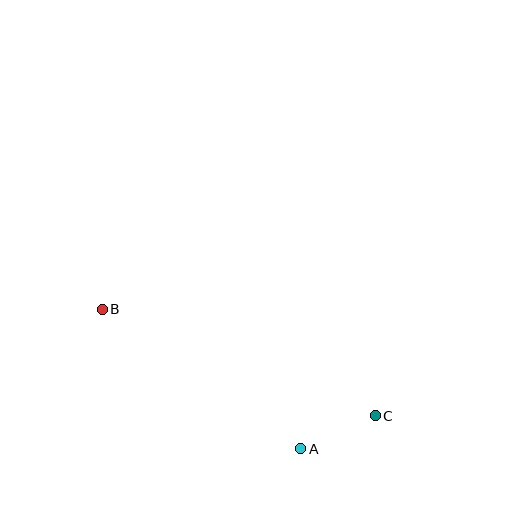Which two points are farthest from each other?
Points B and C are farthest from each other.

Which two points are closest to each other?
Points A and C are closest to each other.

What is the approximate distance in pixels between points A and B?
The distance between A and B is approximately 243 pixels.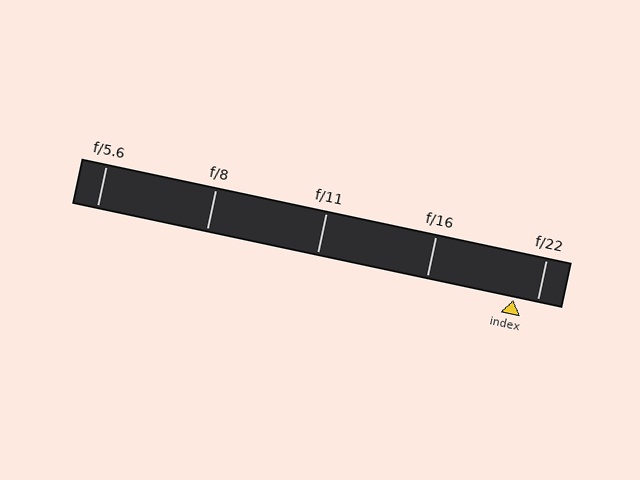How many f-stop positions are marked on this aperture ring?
There are 5 f-stop positions marked.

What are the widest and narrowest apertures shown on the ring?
The widest aperture shown is f/5.6 and the narrowest is f/22.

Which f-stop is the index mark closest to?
The index mark is closest to f/22.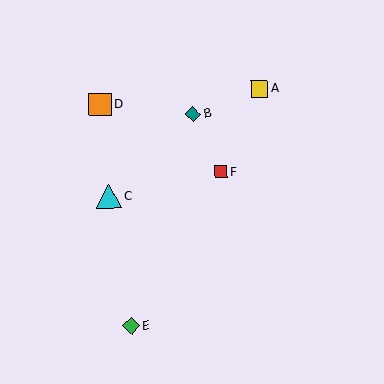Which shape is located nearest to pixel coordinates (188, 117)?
The teal diamond (labeled B) at (193, 114) is nearest to that location.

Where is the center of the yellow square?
The center of the yellow square is at (259, 89).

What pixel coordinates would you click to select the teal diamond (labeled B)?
Click at (193, 114) to select the teal diamond B.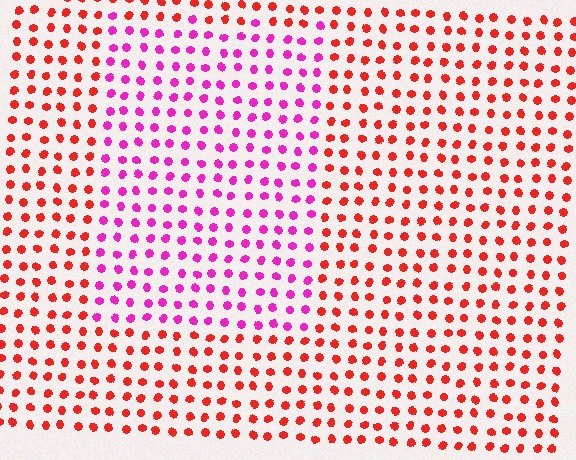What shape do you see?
I see a rectangle.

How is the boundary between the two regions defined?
The boundary is defined purely by a slight shift in hue (about 49 degrees). Spacing, size, and orientation are identical on both sides.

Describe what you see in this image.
The image is filled with small red elements in a uniform arrangement. A rectangle-shaped region is visible where the elements are tinted to a slightly different hue, forming a subtle color boundary.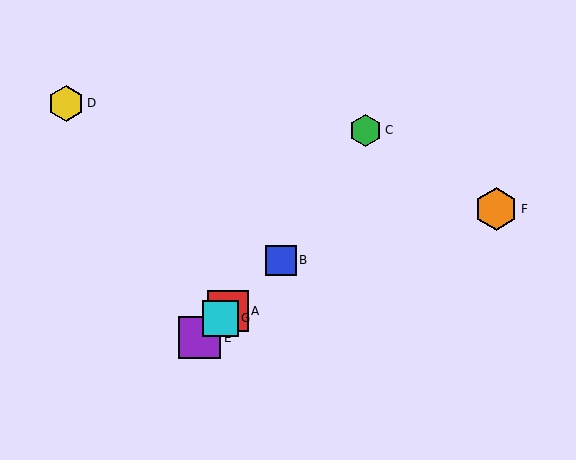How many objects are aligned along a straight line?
4 objects (A, B, E, G) are aligned along a straight line.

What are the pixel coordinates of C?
Object C is at (366, 130).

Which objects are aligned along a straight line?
Objects A, B, E, G are aligned along a straight line.